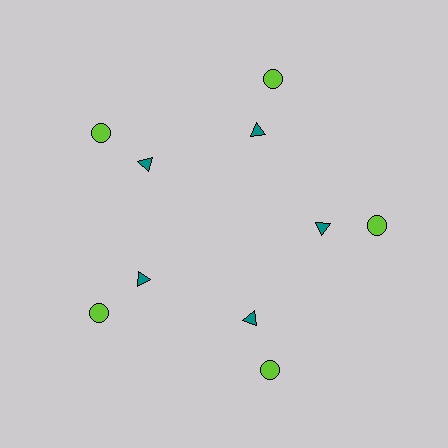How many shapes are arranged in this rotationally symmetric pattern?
There are 10 shapes, arranged in 5 groups of 2.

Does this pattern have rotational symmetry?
Yes, this pattern has 5-fold rotational symmetry. It looks the same after rotating 72 degrees around the center.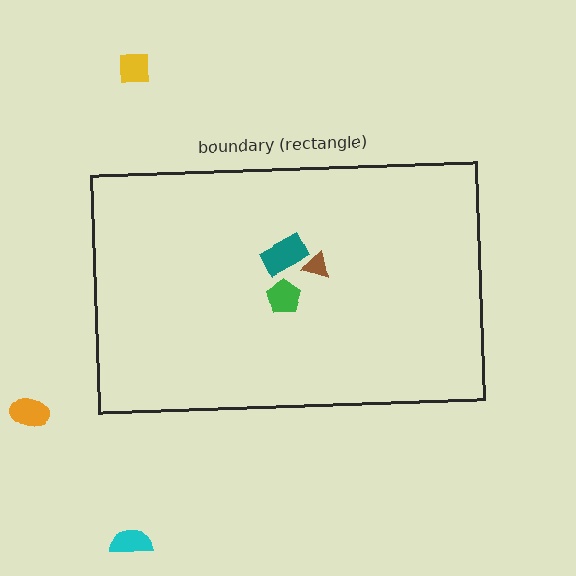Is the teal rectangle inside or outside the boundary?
Inside.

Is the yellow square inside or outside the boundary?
Outside.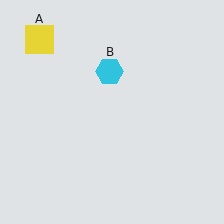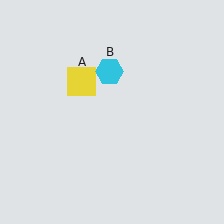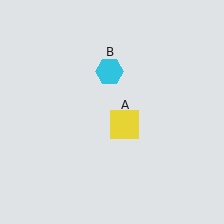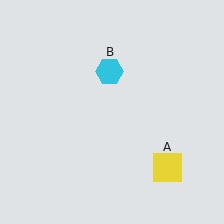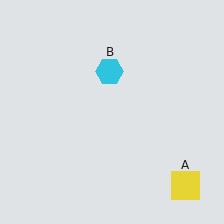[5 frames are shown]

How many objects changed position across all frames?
1 object changed position: yellow square (object A).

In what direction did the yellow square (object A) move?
The yellow square (object A) moved down and to the right.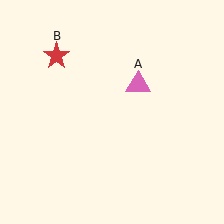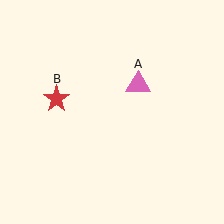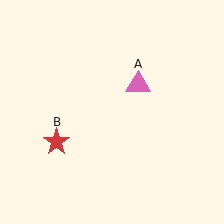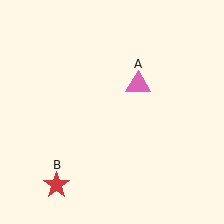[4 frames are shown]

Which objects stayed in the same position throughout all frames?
Pink triangle (object A) remained stationary.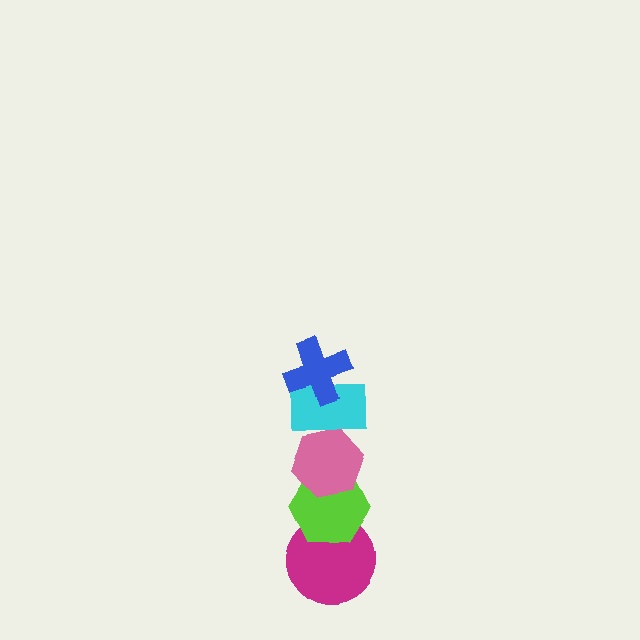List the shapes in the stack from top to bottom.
From top to bottom: the blue cross, the cyan rectangle, the pink hexagon, the lime hexagon, the magenta circle.